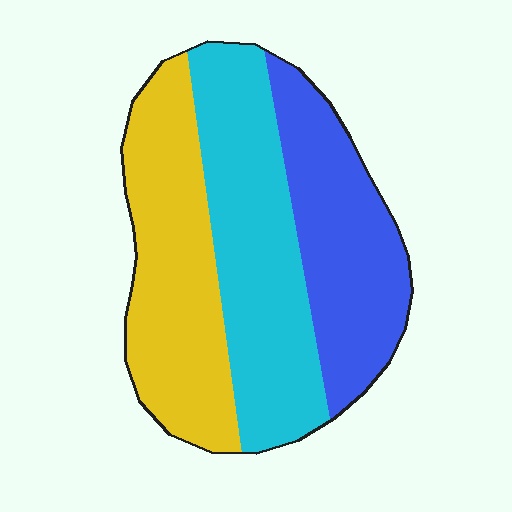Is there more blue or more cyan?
Cyan.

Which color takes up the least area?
Blue, at roughly 30%.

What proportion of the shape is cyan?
Cyan covers roughly 35% of the shape.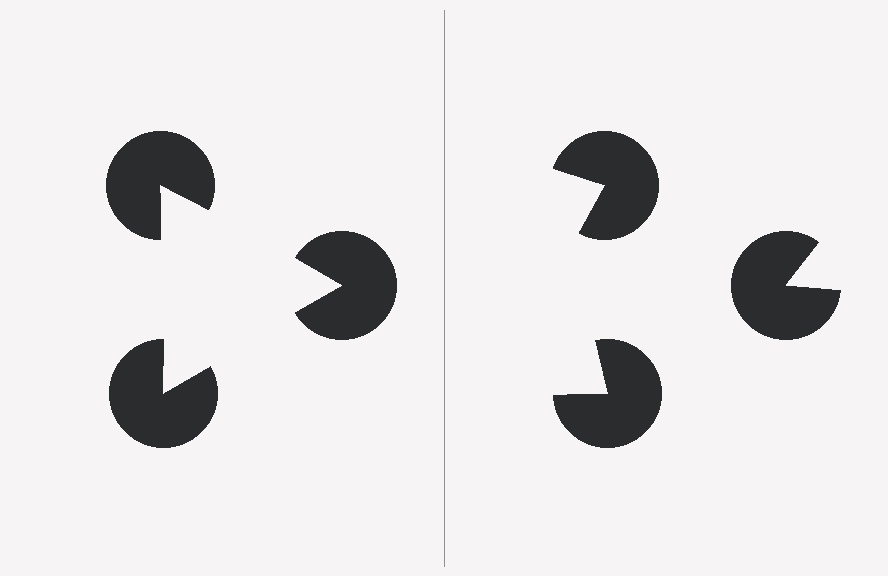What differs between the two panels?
The pac-man discs are positioned identically on both sides; only the wedge orientations differ. On the left they align to a triangle; on the right they are misaligned.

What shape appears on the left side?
An illusory triangle.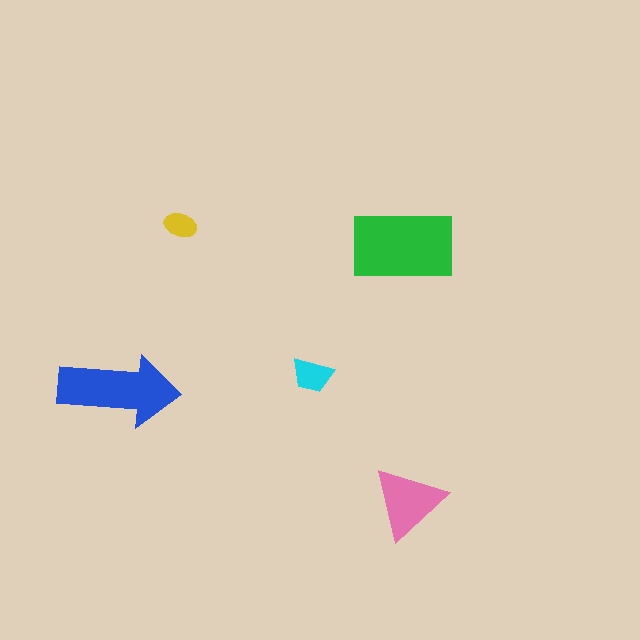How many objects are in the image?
There are 5 objects in the image.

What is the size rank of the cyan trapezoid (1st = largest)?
4th.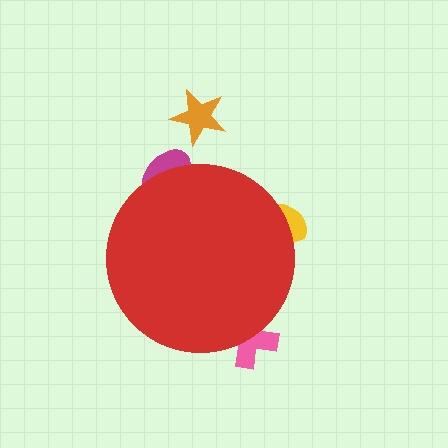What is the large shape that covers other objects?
A red circle.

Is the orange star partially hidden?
No, the orange star is fully visible.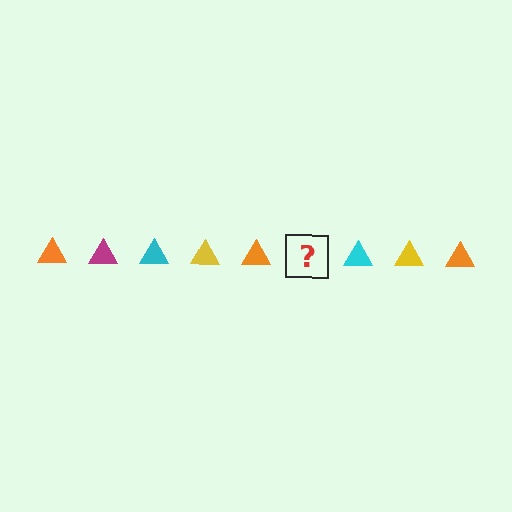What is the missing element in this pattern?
The missing element is a magenta triangle.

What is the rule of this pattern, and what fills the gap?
The rule is that the pattern cycles through orange, magenta, cyan, yellow triangles. The gap should be filled with a magenta triangle.